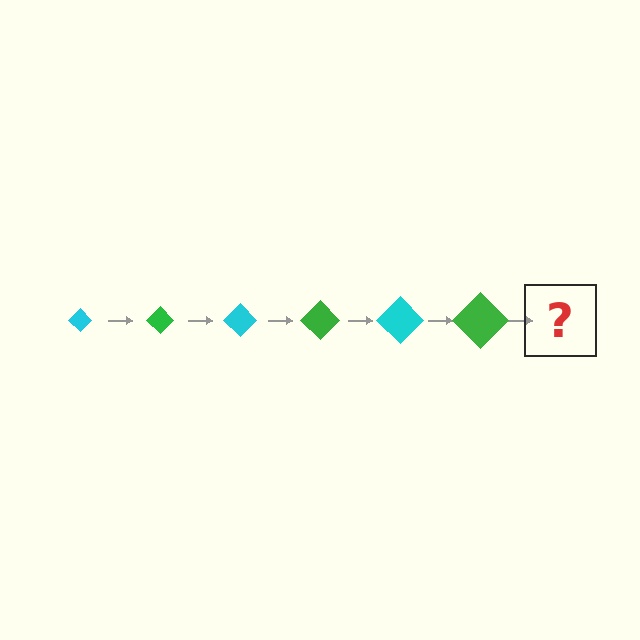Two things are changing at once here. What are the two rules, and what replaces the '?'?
The two rules are that the diamond grows larger each step and the color cycles through cyan and green. The '?' should be a cyan diamond, larger than the previous one.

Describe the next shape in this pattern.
It should be a cyan diamond, larger than the previous one.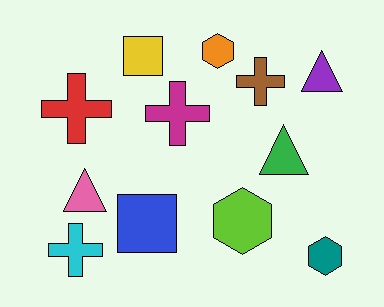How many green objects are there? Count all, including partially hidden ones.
There is 1 green object.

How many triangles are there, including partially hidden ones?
There are 3 triangles.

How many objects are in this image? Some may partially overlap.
There are 12 objects.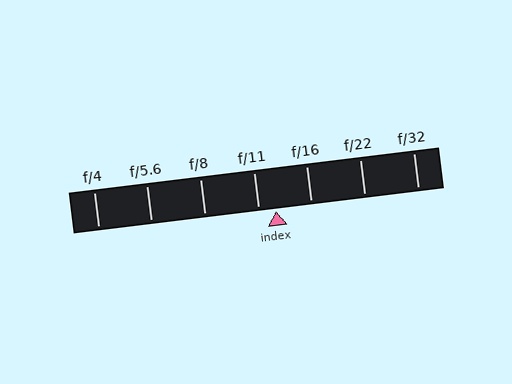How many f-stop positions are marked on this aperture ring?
There are 7 f-stop positions marked.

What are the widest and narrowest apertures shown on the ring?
The widest aperture shown is f/4 and the narrowest is f/32.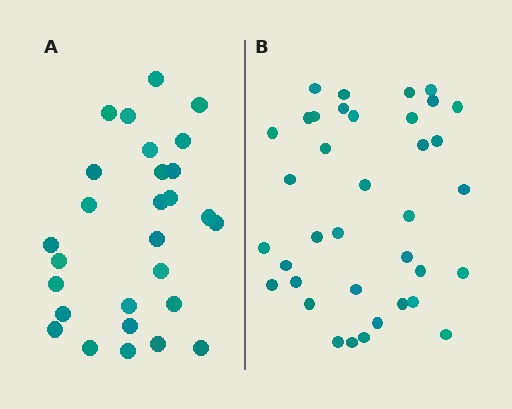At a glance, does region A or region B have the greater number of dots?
Region B (the right region) has more dots.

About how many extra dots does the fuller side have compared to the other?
Region B has roughly 8 or so more dots than region A.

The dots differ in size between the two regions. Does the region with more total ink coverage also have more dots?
No. Region A has more total ink coverage because its dots are larger, but region B actually contains more individual dots. Total area can be misleading — the number of items is what matters here.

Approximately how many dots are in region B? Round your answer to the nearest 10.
About 40 dots. (The exact count is 37, which rounds to 40.)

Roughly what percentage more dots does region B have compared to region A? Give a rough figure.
About 30% more.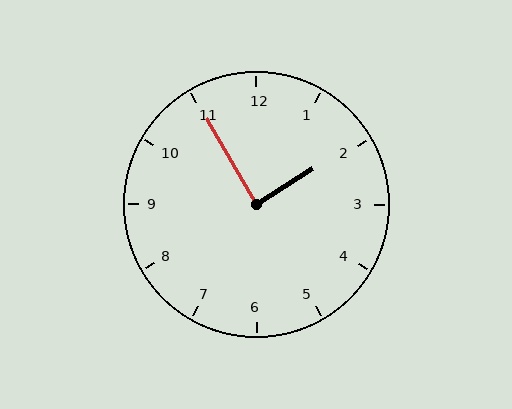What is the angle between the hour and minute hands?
Approximately 88 degrees.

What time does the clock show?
1:55.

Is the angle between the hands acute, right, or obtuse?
It is right.